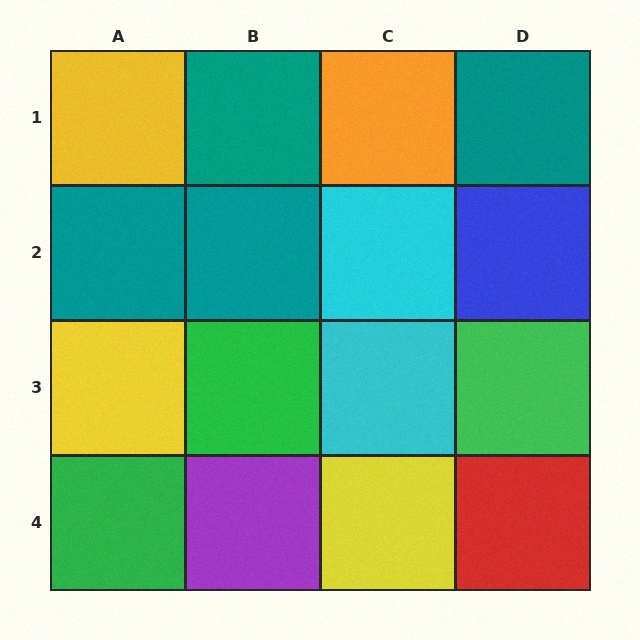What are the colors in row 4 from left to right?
Green, purple, yellow, red.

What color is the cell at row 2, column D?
Blue.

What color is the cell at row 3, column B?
Green.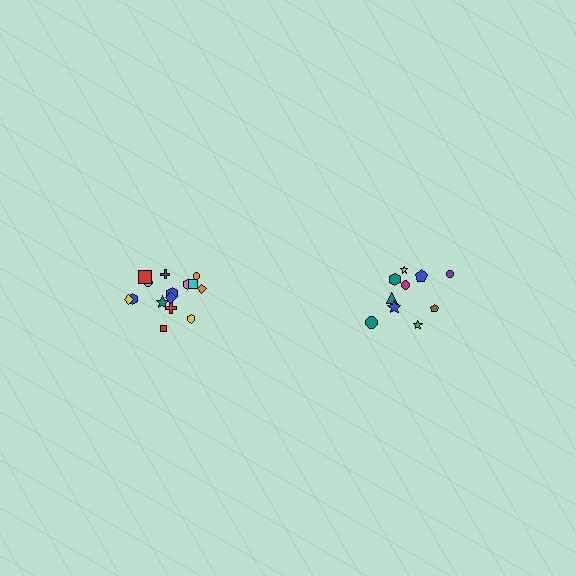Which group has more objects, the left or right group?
The left group.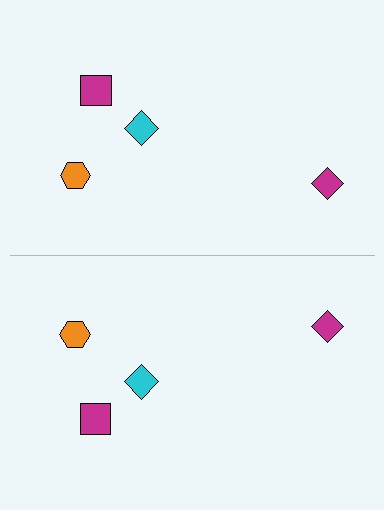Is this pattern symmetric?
Yes, this pattern has bilateral (reflection) symmetry.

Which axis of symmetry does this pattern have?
The pattern has a horizontal axis of symmetry running through the center of the image.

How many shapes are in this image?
There are 8 shapes in this image.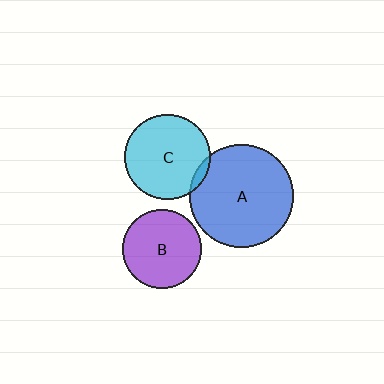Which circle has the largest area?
Circle A (blue).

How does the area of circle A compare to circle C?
Approximately 1.5 times.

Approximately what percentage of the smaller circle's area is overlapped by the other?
Approximately 5%.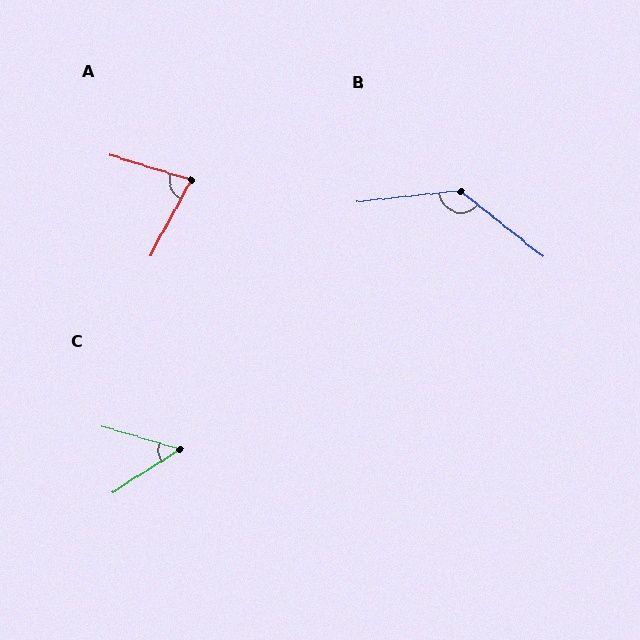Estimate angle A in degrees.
Approximately 79 degrees.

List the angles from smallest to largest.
C (49°), A (79°), B (135°).